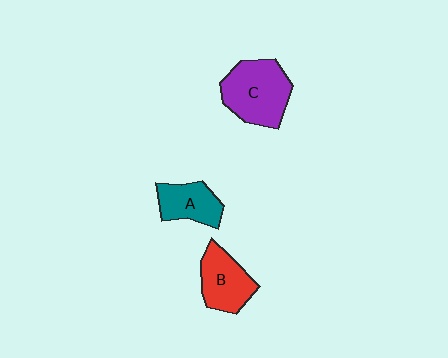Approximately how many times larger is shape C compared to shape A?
Approximately 1.6 times.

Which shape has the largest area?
Shape C (purple).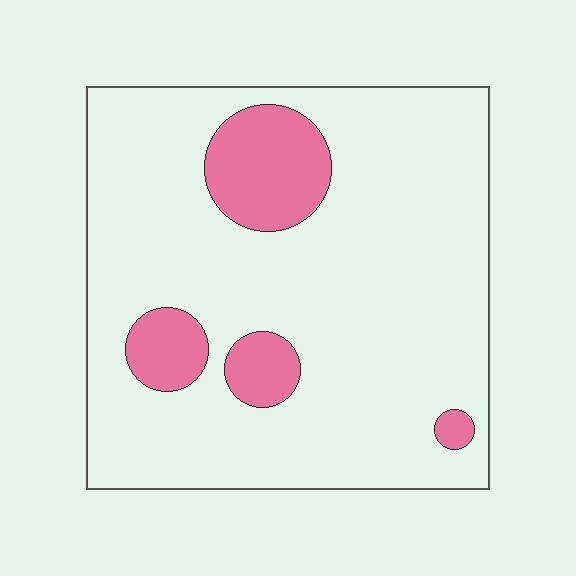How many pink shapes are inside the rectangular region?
4.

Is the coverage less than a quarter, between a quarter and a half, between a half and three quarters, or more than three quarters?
Less than a quarter.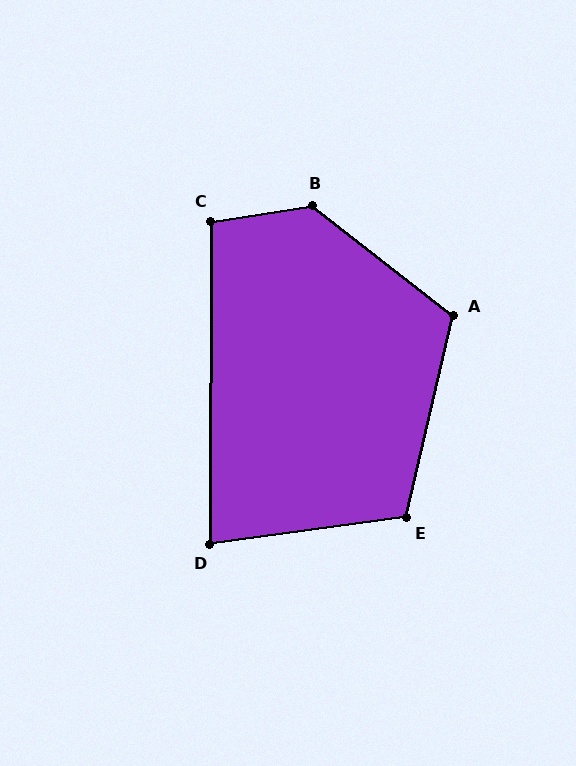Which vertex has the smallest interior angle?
D, at approximately 82 degrees.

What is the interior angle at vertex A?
Approximately 115 degrees (obtuse).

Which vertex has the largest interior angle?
B, at approximately 133 degrees.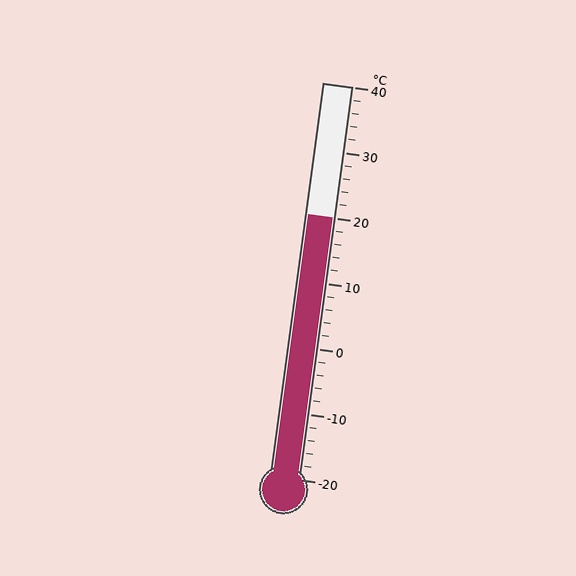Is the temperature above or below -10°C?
The temperature is above -10°C.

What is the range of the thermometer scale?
The thermometer scale ranges from -20°C to 40°C.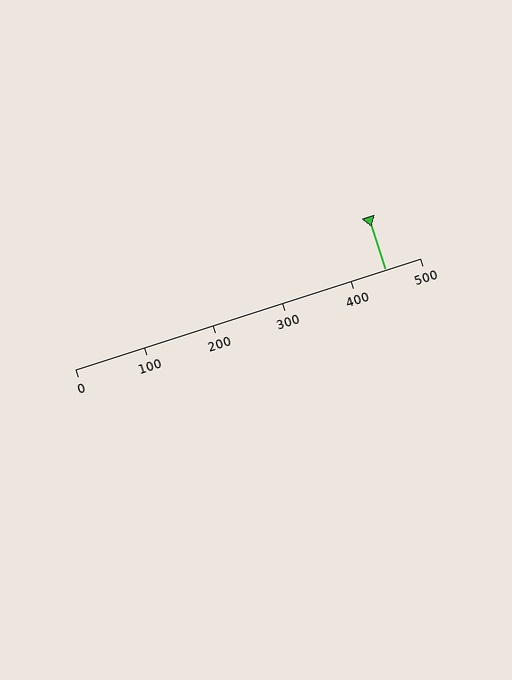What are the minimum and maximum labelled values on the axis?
The axis runs from 0 to 500.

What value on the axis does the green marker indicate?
The marker indicates approximately 450.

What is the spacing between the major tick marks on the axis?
The major ticks are spaced 100 apart.